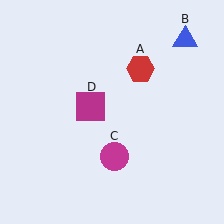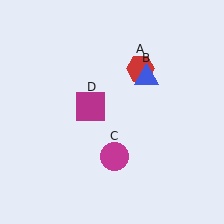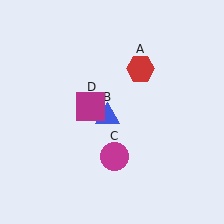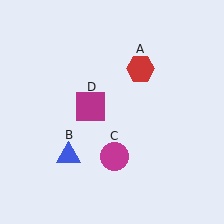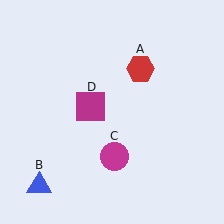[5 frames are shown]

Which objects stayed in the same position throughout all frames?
Red hexagon (object A) and magenta circle (object C) and magenta square (object D) remained stationary.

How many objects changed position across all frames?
1 object changed position: blue triangle (object B).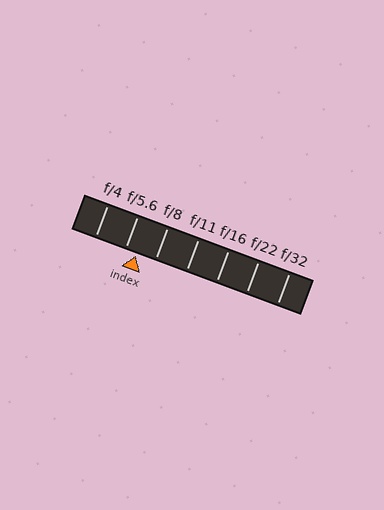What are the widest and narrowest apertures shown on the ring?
The widest aperture shown is f/4 and the narrowest is f/32.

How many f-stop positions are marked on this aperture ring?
There are 7 f-stop positions marked.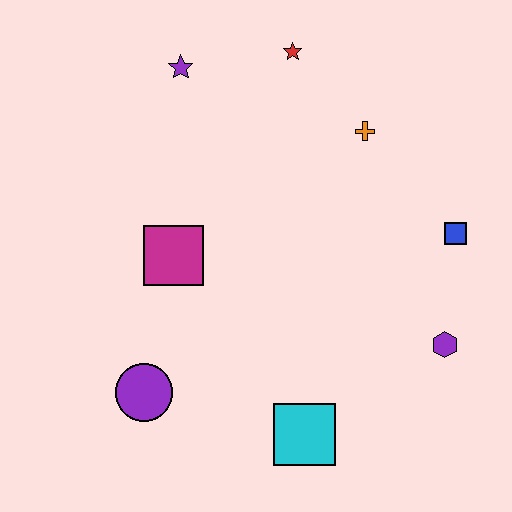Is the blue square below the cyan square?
No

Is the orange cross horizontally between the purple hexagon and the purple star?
Yes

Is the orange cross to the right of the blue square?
No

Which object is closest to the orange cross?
The red star is closest to the orange cross.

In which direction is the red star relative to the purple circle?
The red star is above the purple circle.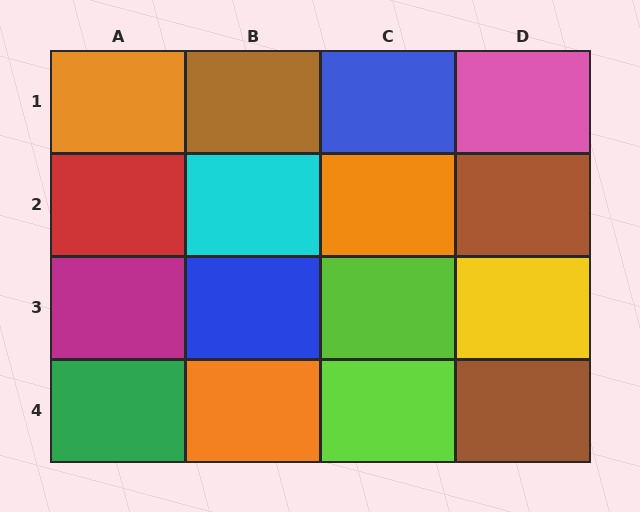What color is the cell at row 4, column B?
Orange.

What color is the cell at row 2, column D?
Brown.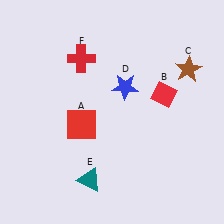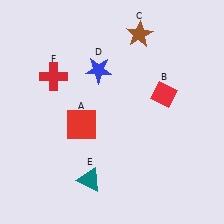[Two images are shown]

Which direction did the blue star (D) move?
The blue star (D) moved left.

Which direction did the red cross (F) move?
The red cross (F) moved left.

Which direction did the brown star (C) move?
The brown star (C) moved left.